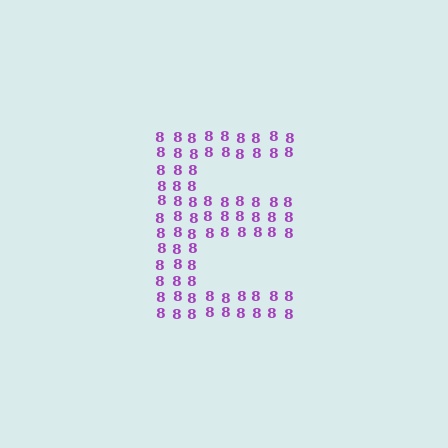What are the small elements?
The small elements are digit 8's.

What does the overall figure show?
The overall figure shows the letter E.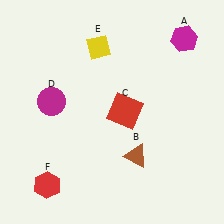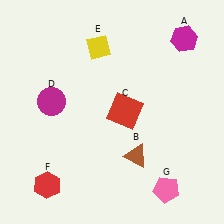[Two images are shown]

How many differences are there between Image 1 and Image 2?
There is 1 difference between the two images.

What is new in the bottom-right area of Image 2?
A pink pentagon (G) was added in the bottom-right area of Image 2.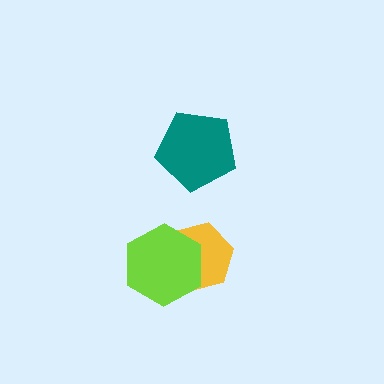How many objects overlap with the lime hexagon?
1 object overlaps with the lime hexagon.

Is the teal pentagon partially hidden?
No, no other shape covers it.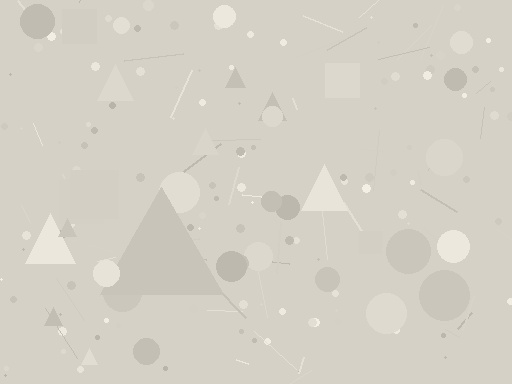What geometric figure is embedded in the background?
A triangle is embedded in the background.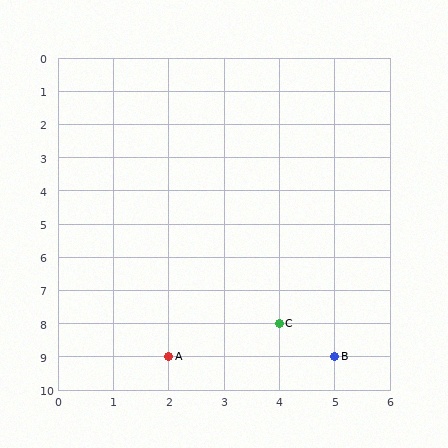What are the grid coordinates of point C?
Point C is at grid coordinates (4, 8).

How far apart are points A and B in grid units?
Points A and B are 3 columns apart.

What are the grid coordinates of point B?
Point B is at grid coordinates (5, 9).